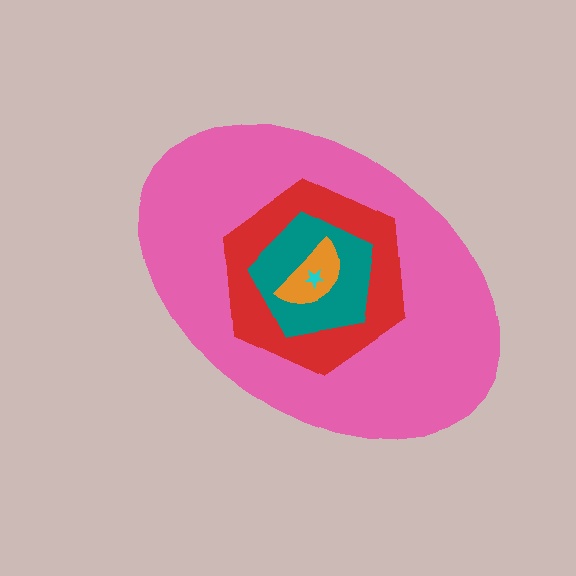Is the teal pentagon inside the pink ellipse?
Yes.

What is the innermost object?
The cyan star.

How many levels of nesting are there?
5.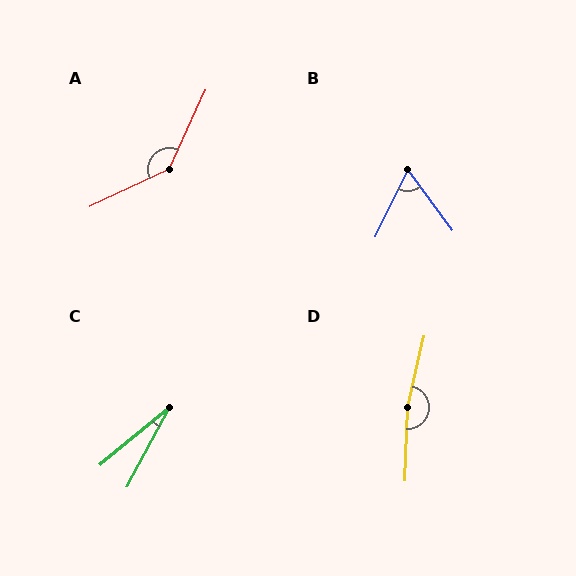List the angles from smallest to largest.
C (22°), B (62°), A (140°), D (169°).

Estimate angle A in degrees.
Approximately 140 degrees.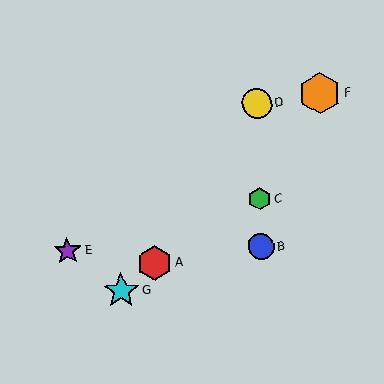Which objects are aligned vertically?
Objects B, C, D are aligned vertically.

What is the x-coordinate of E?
Object E is at x≈67.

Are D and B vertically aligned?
Yes, both are at x≈257.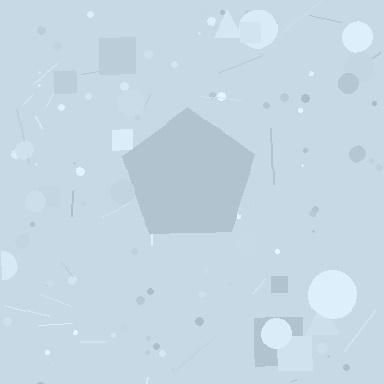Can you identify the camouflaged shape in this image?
The camouflaged shape is a pentagon.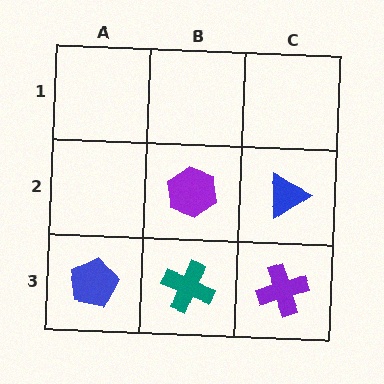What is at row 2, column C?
A blue triangle.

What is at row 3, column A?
A blue pentagon.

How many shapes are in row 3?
3 shapes.